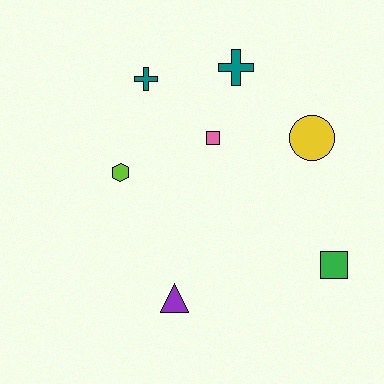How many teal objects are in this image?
There are 2 teal objects.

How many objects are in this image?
There are 7 objects.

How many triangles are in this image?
There is 1 triangle.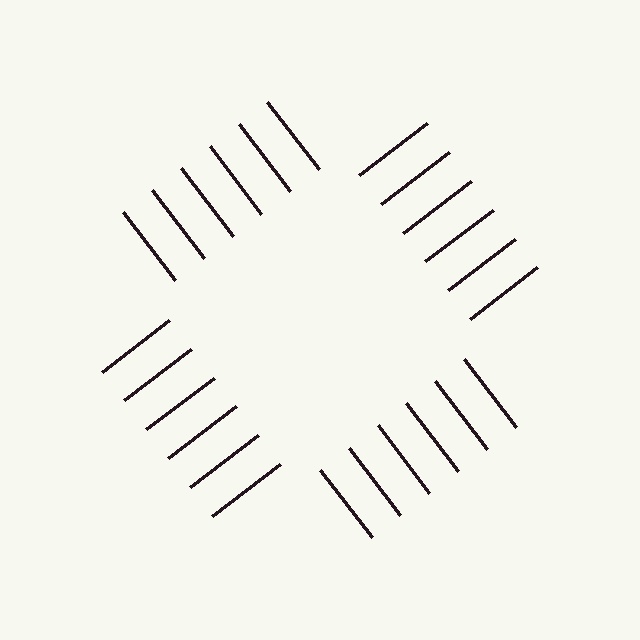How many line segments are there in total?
24 — 6 along each of the 4 edges.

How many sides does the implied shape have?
4 sides — the line-ends trace a square.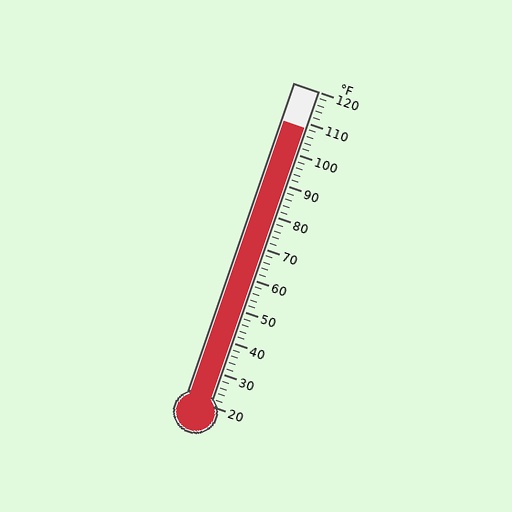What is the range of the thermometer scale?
The thermometer scale ranges from 20°F to 120°F.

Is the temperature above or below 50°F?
The temperature is above 50°F.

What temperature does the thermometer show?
The thermometer shows approximately 108°F.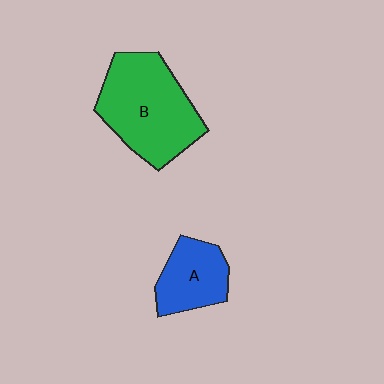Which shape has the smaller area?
Shape A (blue).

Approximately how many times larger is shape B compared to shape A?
Approximately 1.9 times.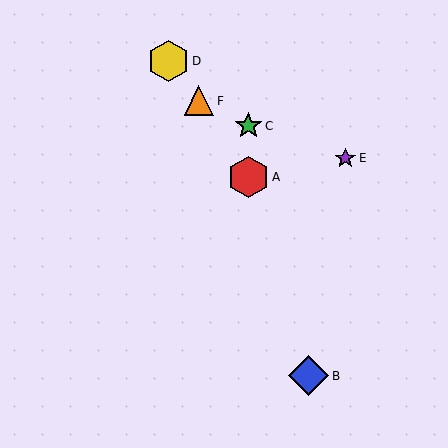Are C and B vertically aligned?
No, C is at x≈248 and B is at x≈309.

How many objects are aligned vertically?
2 objects (A, C) are aligned vertically.